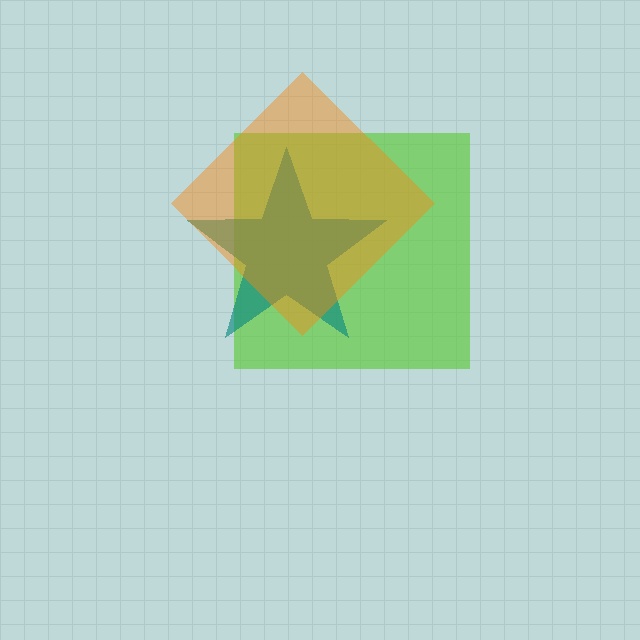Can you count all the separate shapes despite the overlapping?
Yes, there are 3 separate shapes.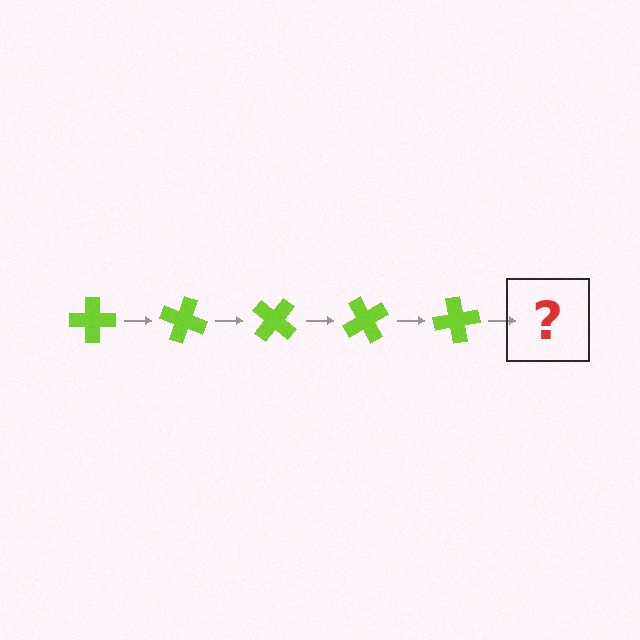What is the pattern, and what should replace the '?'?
The pattern is that the cross rotates 20 degrees each step. The '?' should be a lime cross rotated 100 degrees.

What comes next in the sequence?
The next element should be a lime cross rotated 100 degrees.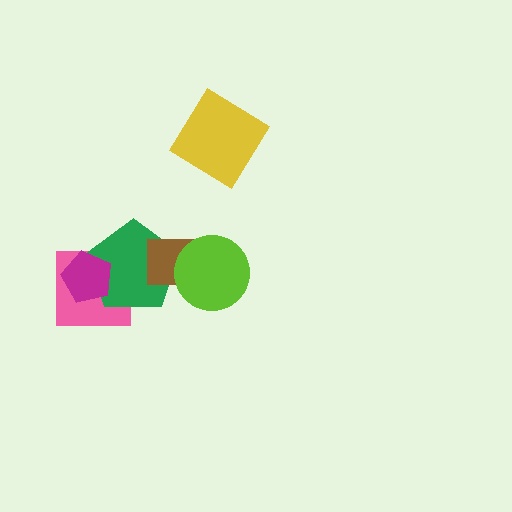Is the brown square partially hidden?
Yes, it is partially covered by another shape.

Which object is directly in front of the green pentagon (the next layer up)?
The magenta pentagon is directly in front of the green pentagon.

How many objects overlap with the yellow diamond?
0 objects overlap with the yellow diamond.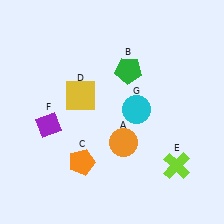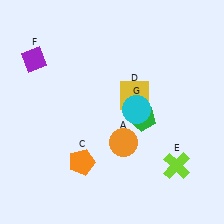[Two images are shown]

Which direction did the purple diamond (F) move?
The purple diamond (F) moved up.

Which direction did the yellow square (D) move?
The yellow square (D) moved right.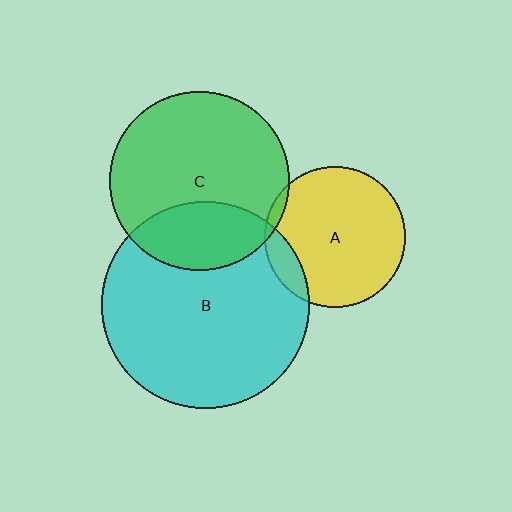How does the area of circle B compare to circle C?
Approximately 1.3 times.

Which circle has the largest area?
Circle B (cyan).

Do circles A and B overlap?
Yes.